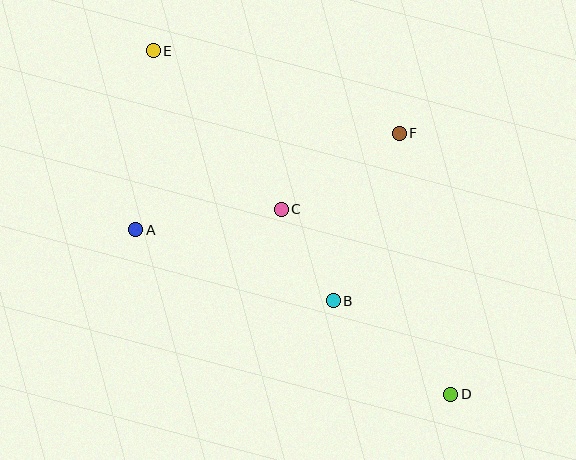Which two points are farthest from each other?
Points D and E are farthest from each other.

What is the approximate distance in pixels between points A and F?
The distance between A and F is approximately 281 pixels.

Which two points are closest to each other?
Points B and C are closest to each other.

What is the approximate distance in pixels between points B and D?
The distance between B and D is approximately 150 pixels.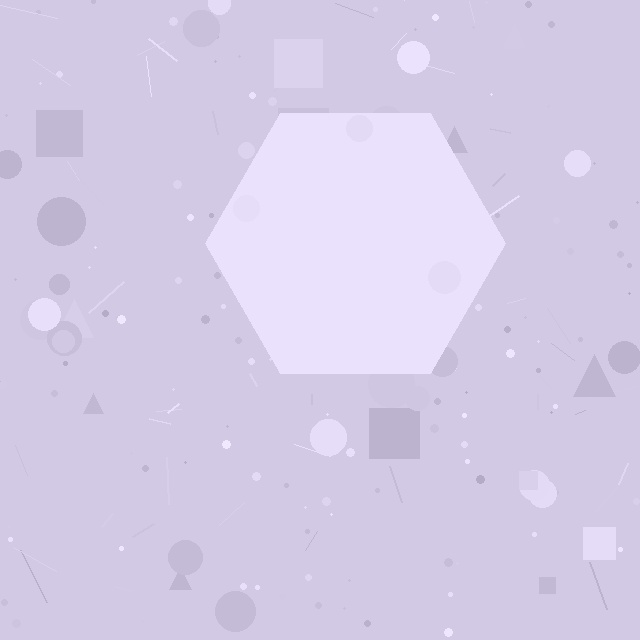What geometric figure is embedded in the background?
A hexagon is embedded in the background.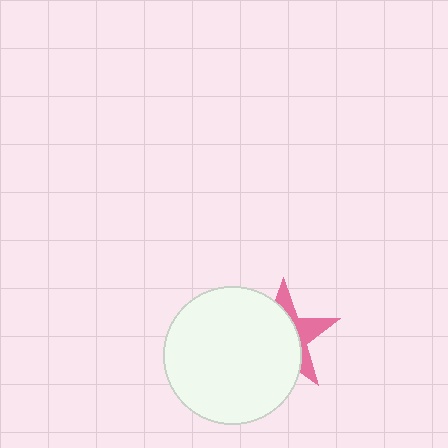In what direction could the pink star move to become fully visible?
The pink star could move right. That would shift it out from behind the white circle entirely.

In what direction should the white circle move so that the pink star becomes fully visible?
The white circle should move left. That is the shortest direction to clear the overlap and leave the pink star fully visible.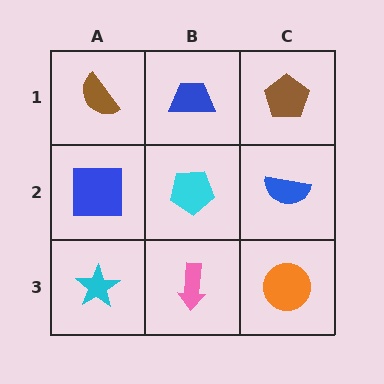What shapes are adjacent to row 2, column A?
A brown semicircle (row 1, column A), a cyan star (row 3, column A), a cyan pentagon (row 2, column B).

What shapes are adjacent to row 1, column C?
A blue semicircle (row 2, column C), a blue trapezoid (row 1, column B).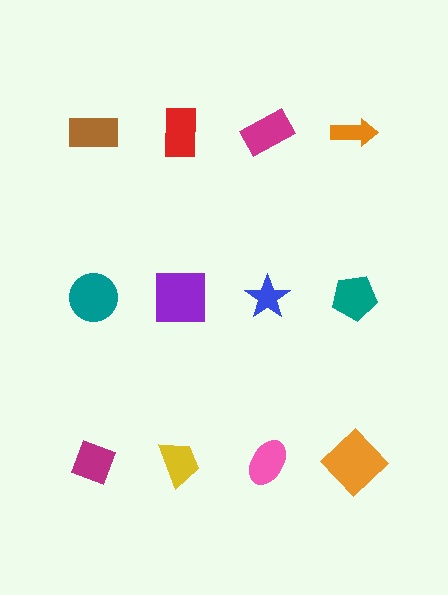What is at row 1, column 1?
A brown rectangle.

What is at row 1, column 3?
A magenta rectangle.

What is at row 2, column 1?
A teal circle.